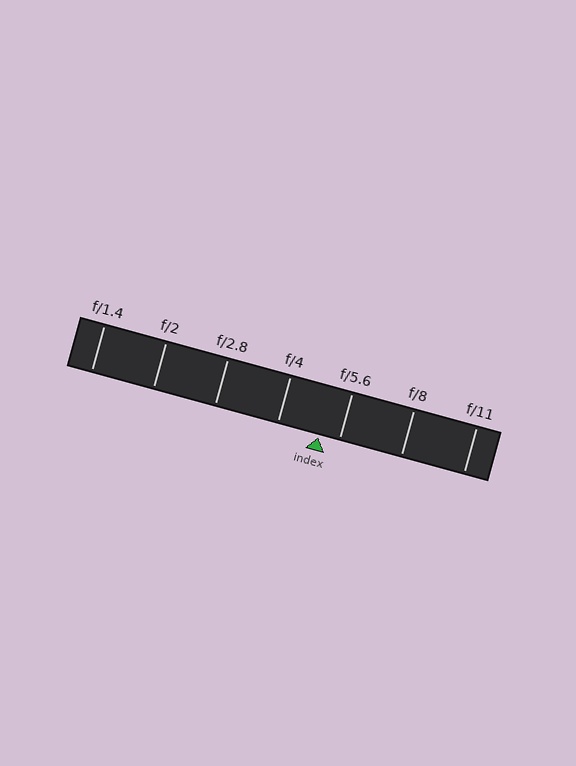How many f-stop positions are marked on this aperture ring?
There are 7 f-stop positions marked.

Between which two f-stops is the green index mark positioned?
The index mark is between f/4 and f/5.6.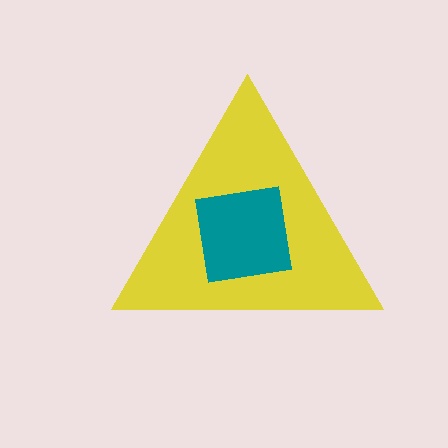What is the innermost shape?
The teal square.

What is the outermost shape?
The yellow triangle.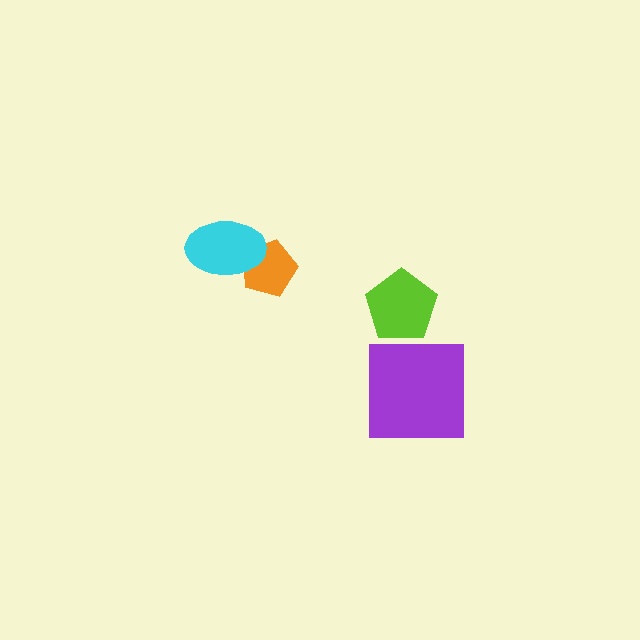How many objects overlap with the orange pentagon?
1 object overlaps with the orange pentagon.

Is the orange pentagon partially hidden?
Yes, it is partially covered by another shape.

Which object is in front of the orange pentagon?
The cyan ellipse is in front of the orange pentagon.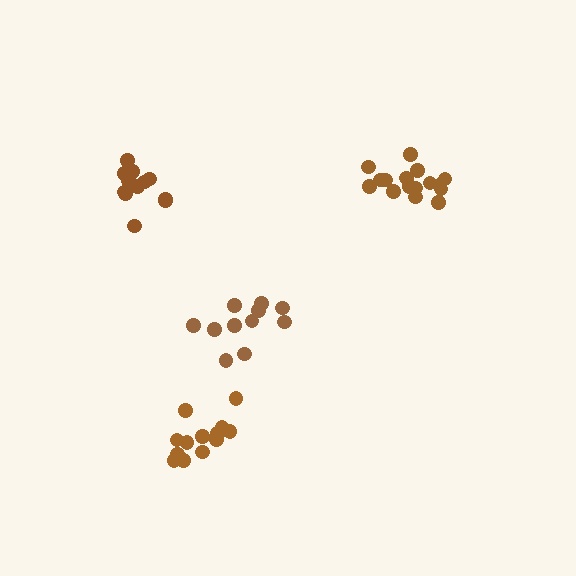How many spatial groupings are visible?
There are 4 spatial groupings.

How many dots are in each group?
Group 1: 11 dots, Group 2: 16 dots, Group 3: 15 dots, Group 4: 12 dots (54 total).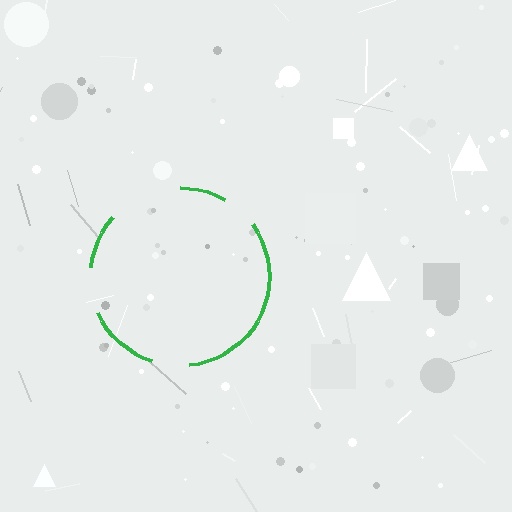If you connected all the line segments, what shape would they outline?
They would outline a circle.